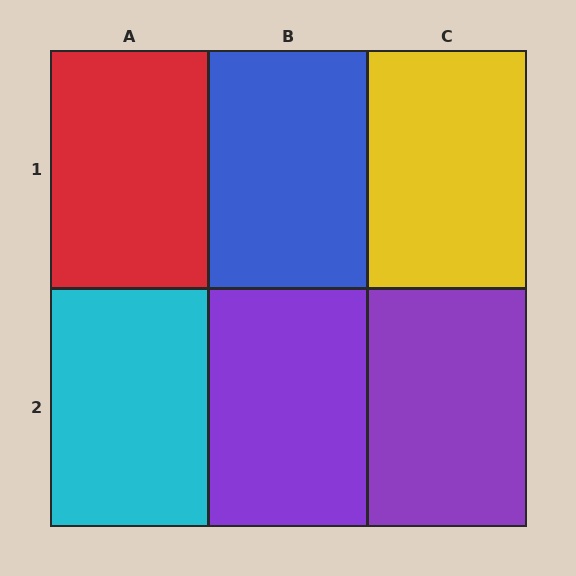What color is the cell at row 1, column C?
Yellow.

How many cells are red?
1 cell is red.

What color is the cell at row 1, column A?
Red.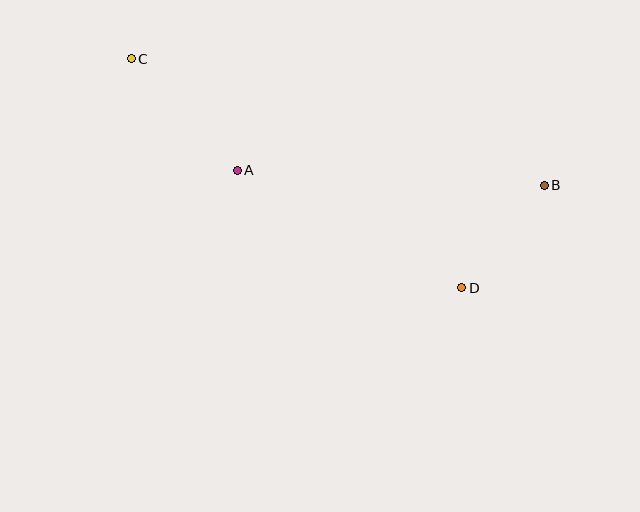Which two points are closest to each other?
Points B and D are closest to each other.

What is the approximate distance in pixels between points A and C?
The distance between A and C is approximately 154 pixels.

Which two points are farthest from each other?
Points B and C are farthest from each other.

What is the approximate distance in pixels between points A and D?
The distance between A and D is approximately 253 pixels.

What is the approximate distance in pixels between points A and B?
The distance between A and B is approximately 307 pixels.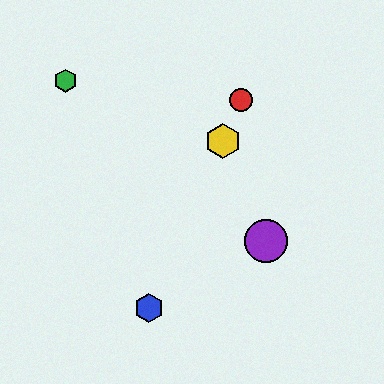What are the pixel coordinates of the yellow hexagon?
The yellow hexagon is at (223, 141).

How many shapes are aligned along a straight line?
3 shapes (the red circle, the blue hexagon, the yellow hexagon) are aligned along a straight line.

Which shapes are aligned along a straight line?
The red circle, the blue hexagon, the yellow hexagon are aligned along a straight line.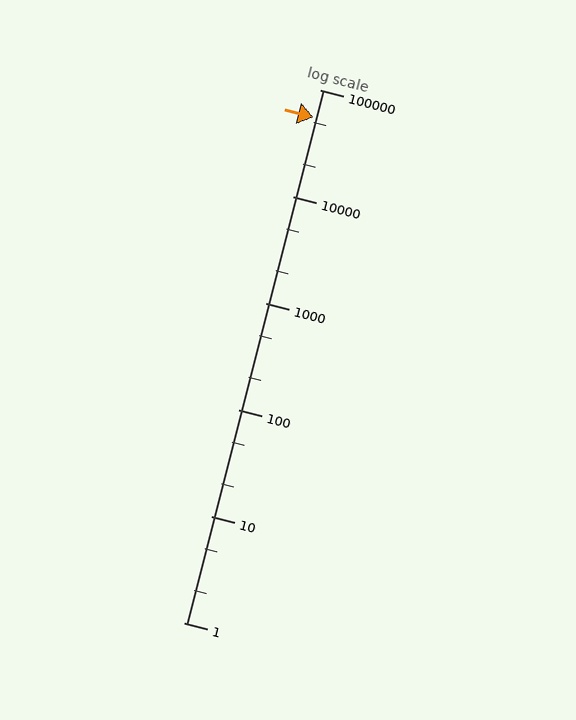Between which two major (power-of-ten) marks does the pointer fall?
The pointer is between 10000 and 100000.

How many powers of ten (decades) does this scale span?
The scale spans 5 decades, from 1 to 100000.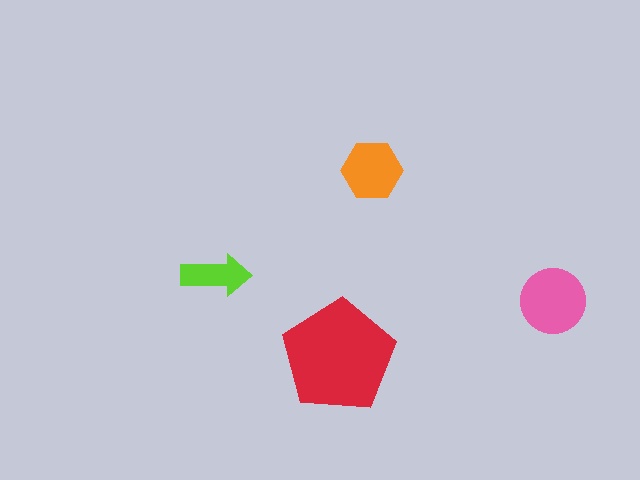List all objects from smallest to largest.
The lime arrow, the orange hexagon, the pink circle, the red pentagon.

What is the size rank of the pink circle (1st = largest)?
2nd.